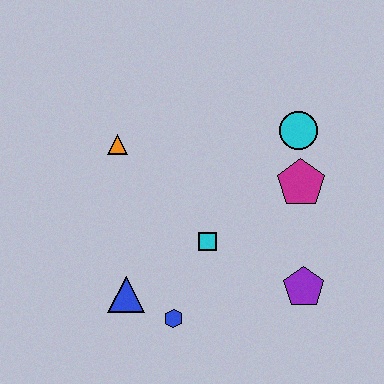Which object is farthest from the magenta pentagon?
The blue triangle is farthest from the magenta pentagon.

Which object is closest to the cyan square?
The blue hexagon is closest to the cyan square.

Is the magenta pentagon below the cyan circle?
Yes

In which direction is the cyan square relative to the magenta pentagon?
The cyan square is to the left of the magenta pentagon.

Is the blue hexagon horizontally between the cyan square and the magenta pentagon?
No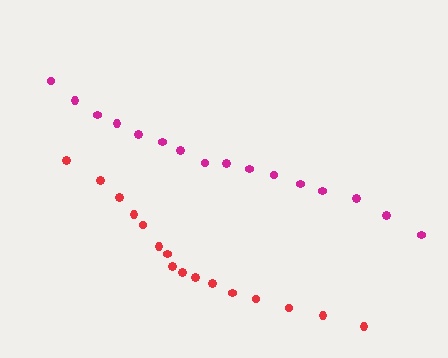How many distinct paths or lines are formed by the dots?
There are 2 distinct paths.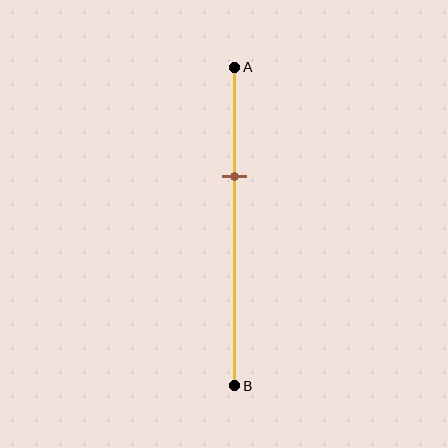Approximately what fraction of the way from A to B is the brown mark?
The brown mark is approximately 35% of the way from A to B.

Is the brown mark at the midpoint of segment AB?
No, the mark is at about 35% from A, not at the 50% midpoint.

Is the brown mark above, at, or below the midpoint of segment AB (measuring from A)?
The brown mark is above the midpoint of segment AB.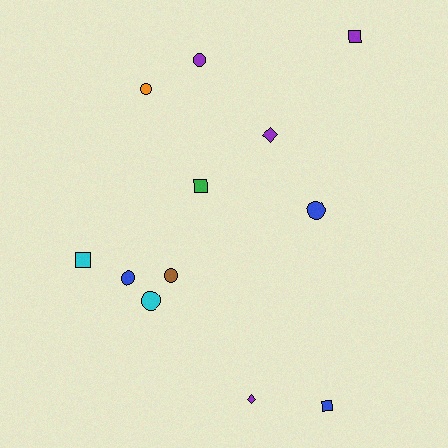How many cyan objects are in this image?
There are 2 cyan objects.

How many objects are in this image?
There are 12 objects.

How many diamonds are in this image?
There are 2 diamonds.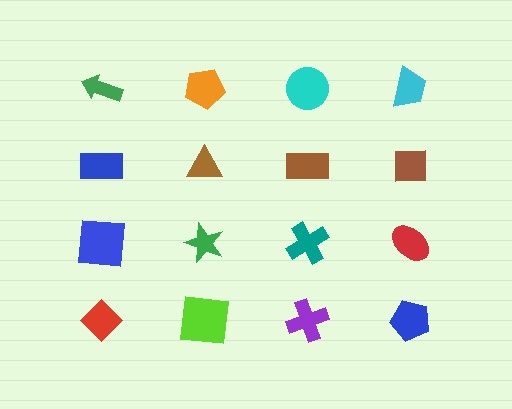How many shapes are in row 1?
4 shapes.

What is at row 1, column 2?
An orange pentagon.